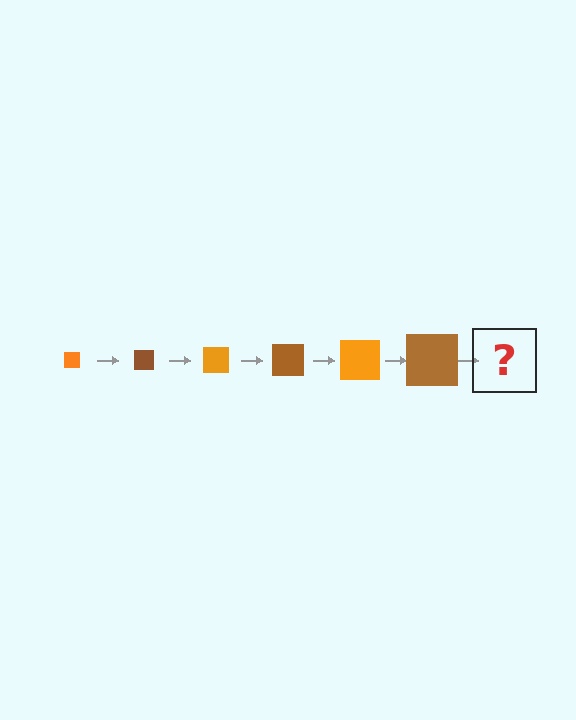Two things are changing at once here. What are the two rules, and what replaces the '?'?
The two rules are that the square grows larger each step and the color cycles through orange and brown. The '?' should be an orange square, larger than the previous one.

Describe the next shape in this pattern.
It should be an orange square, larger than the previous one.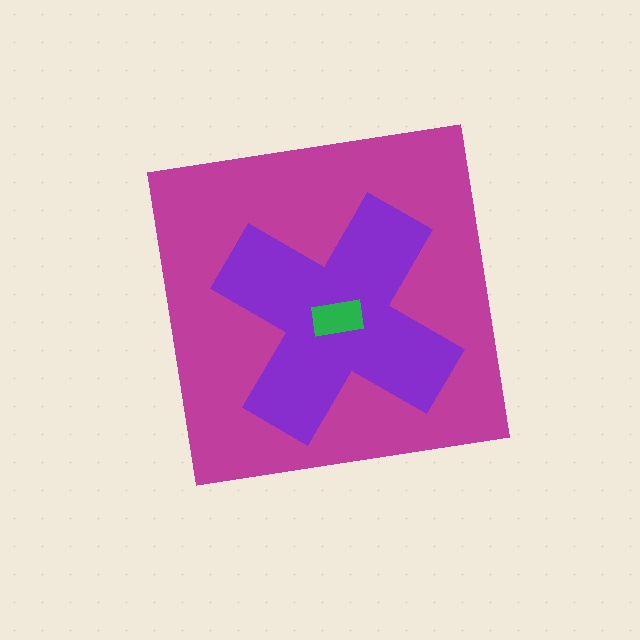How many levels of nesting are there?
3.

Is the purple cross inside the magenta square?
Yes.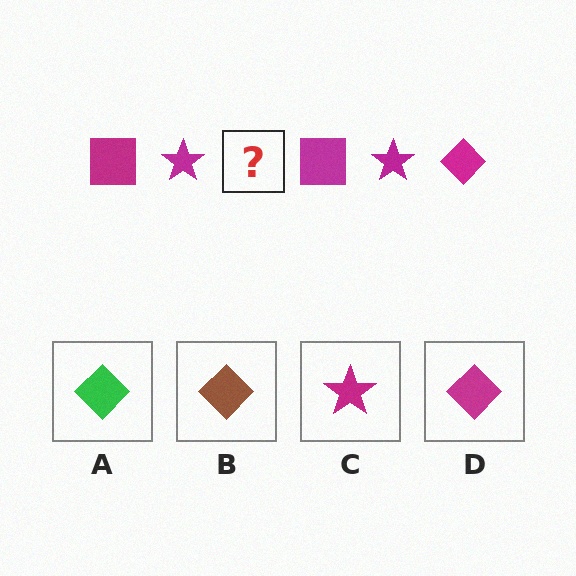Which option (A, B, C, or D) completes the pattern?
D.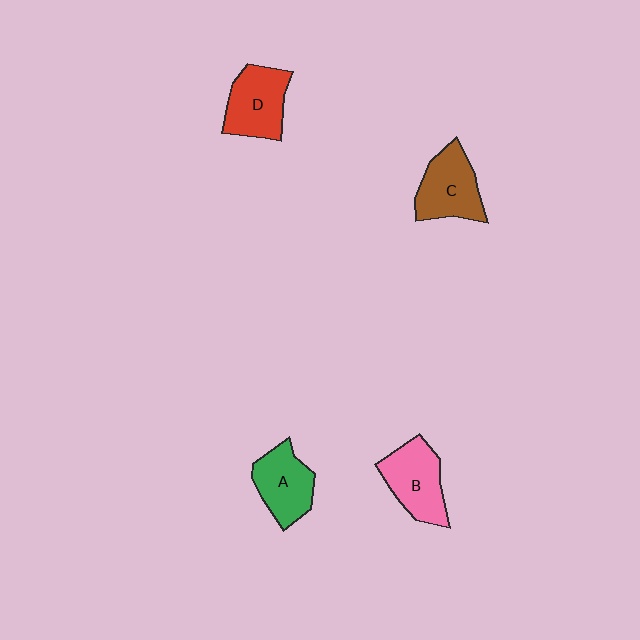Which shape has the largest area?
Shape B (pink).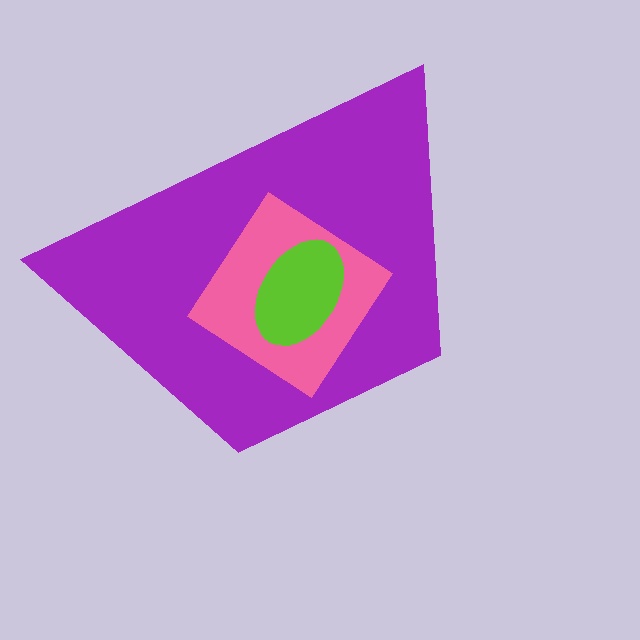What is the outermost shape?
The purple trapezoid.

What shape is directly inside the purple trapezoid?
The pink diamond.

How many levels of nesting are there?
3.